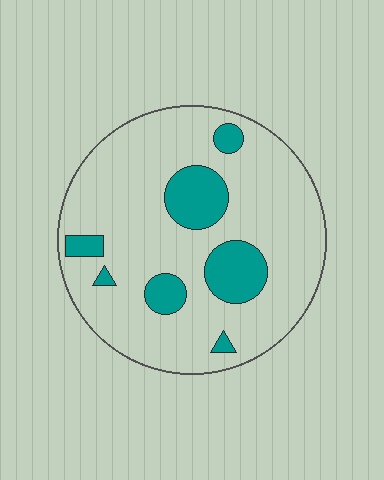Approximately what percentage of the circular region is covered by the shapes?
Approximately 20%.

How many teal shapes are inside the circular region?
7.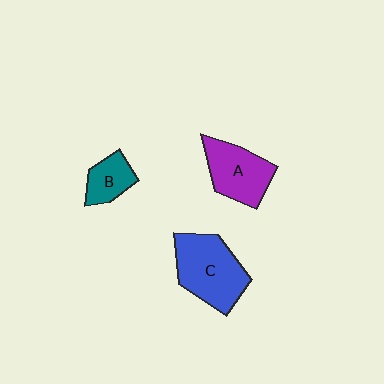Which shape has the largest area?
Shape C (blue).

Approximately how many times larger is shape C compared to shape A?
Approximately 1.3 times.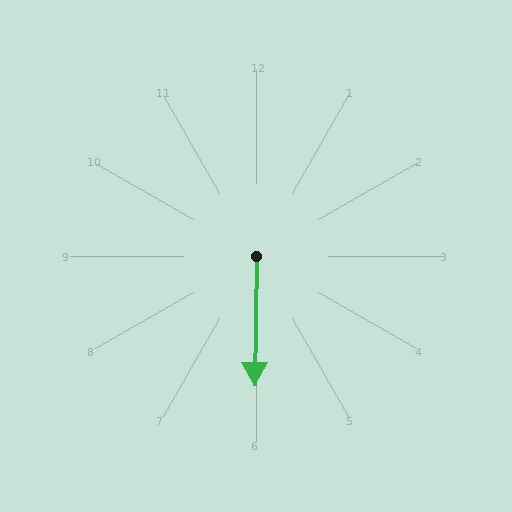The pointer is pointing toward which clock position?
Roughly 6 o'clock.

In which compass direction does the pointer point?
South.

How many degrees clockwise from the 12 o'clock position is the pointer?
Approximately 181 degrees.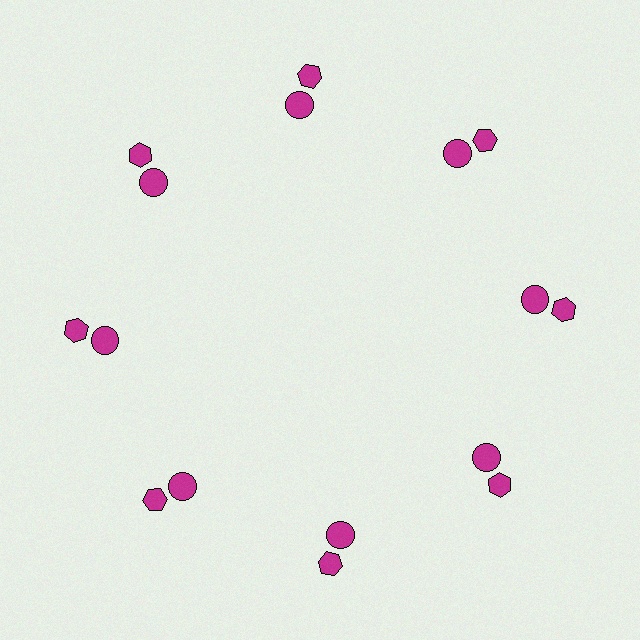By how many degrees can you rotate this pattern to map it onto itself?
The pattern maps onto itself every 45 degrees of rotation.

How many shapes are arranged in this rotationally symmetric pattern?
There are 16 shapes, arranged in 8 groups of 2.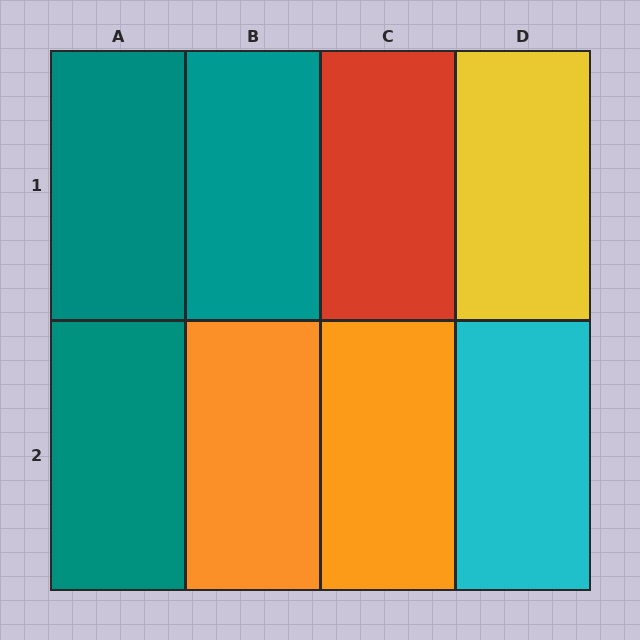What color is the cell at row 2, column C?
Orange.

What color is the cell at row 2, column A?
Teal.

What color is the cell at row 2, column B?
Orange.